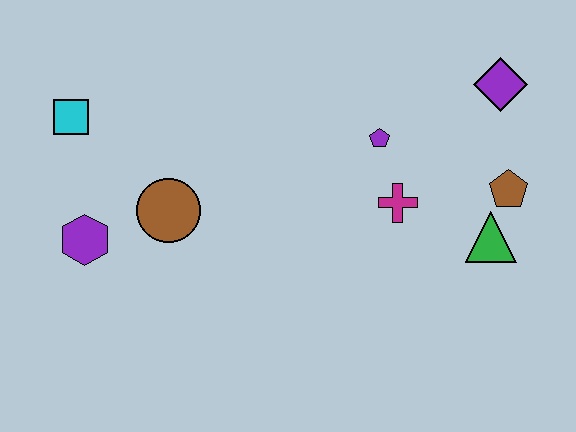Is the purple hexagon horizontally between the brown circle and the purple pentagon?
No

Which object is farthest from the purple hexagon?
The purple diamond is farthest from the purple hexagon.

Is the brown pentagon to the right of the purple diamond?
Yes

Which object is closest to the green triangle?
The brown pentagon is closest to the green triangle.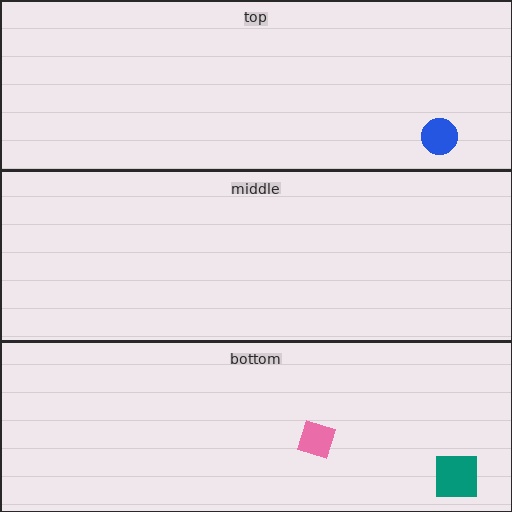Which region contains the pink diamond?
The bottom region.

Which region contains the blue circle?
The top region.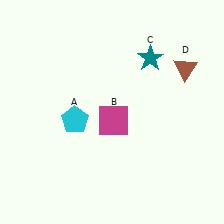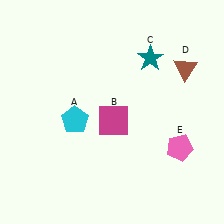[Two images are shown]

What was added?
A pink pentagon (E) was added in Image 2.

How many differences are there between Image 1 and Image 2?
There is 1 difference between the two images.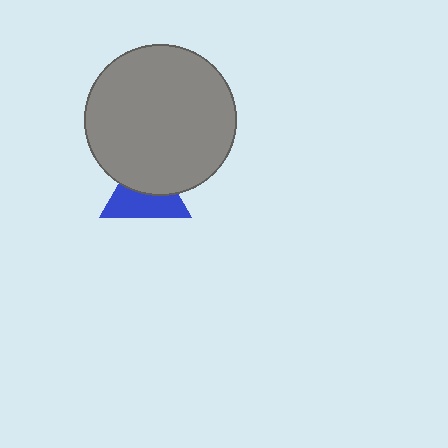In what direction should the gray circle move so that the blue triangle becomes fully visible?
The gray circle should move up. That is the shortest direction to clear the overlap and leave the blue triangle fully visible.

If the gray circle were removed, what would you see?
You would see the complete blue triangle.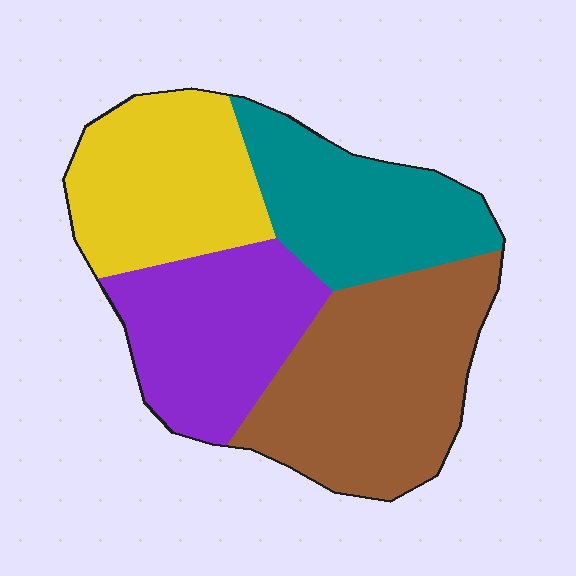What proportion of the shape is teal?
Teal takes up between a sixth and a third of the shape.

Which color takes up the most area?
Brown, at roughly 30%.